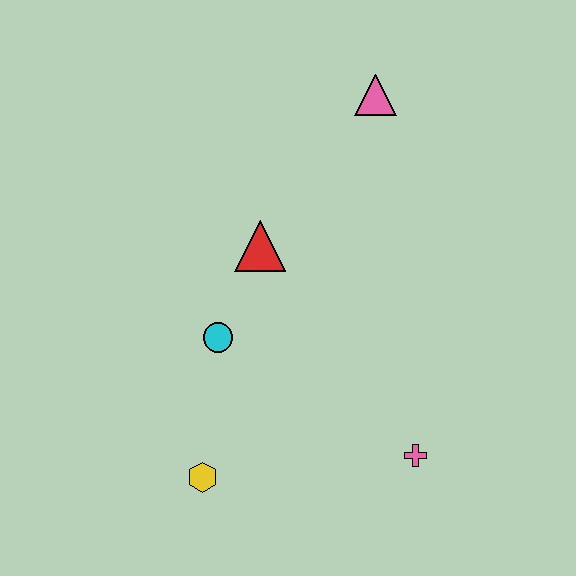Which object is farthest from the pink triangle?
The yellow hexagon is farthest from the pink triangle.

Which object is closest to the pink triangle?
The red triangle is closest to the pink triangle.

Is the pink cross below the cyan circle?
Yes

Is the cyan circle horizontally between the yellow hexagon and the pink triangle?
Yes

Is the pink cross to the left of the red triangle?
No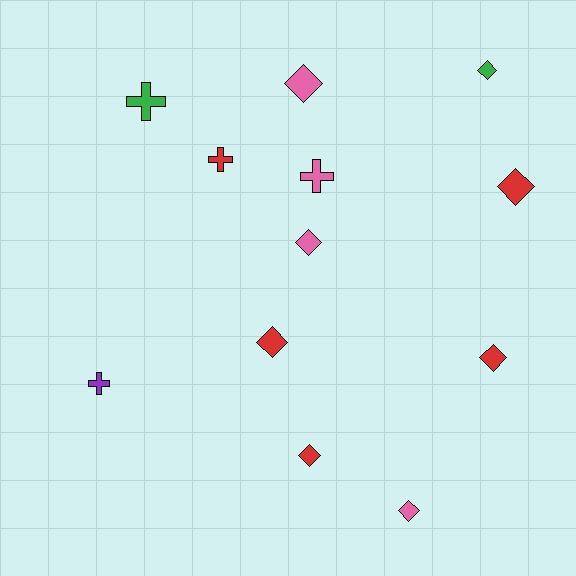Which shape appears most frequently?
Diamond, with 8 objects.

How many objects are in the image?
There are 12 objects.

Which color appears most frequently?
Red, with 5 objects.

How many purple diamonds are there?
There are no purple diamonds.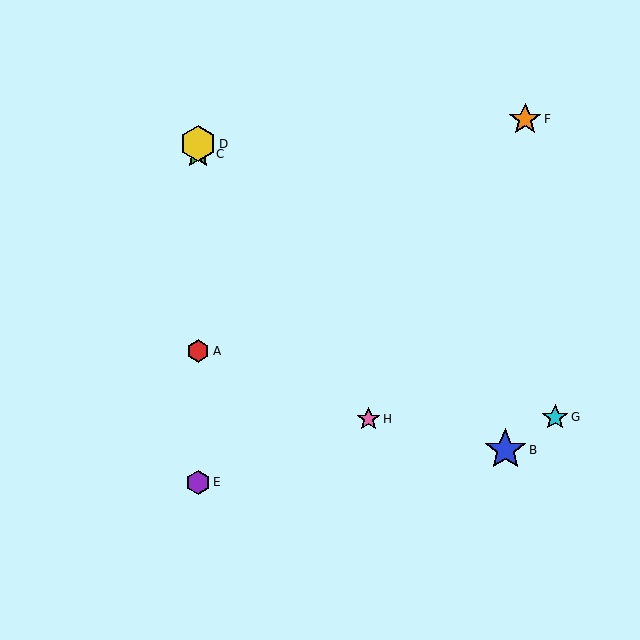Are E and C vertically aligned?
Yes, both are at x≈198.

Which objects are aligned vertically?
Objects A, C, D, E are aligned vertically.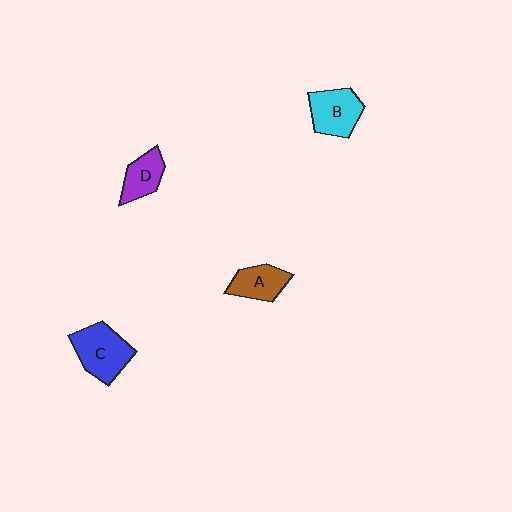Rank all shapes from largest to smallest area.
From largest to smallest: C (blue), B (cyan), A (brown), D (purple).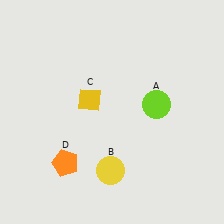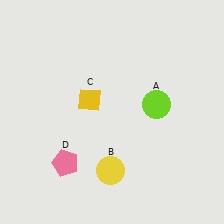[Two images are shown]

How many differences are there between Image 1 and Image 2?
There is 1 difference between the two images.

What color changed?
The pentagon (D) changed from orange in Image 1 to pink in Image 2.